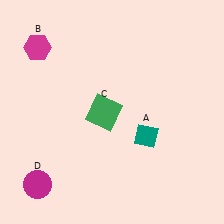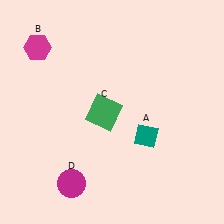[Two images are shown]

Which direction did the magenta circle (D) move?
The magenta circle (D) moved right.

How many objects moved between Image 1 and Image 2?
1 object moved between the two images.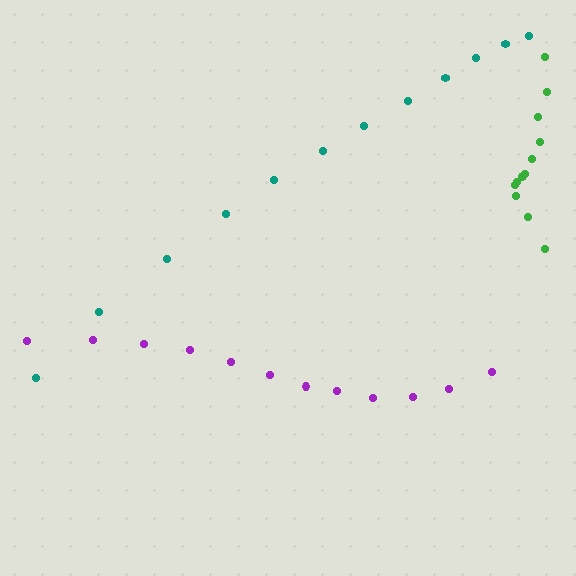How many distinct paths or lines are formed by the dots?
There are 3 distinct paths.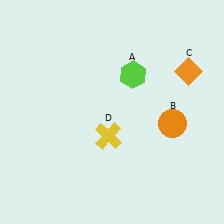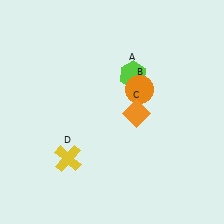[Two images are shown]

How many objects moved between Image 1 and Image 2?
3 objects moved between the two images.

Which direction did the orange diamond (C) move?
The orange diamond (C) moved left.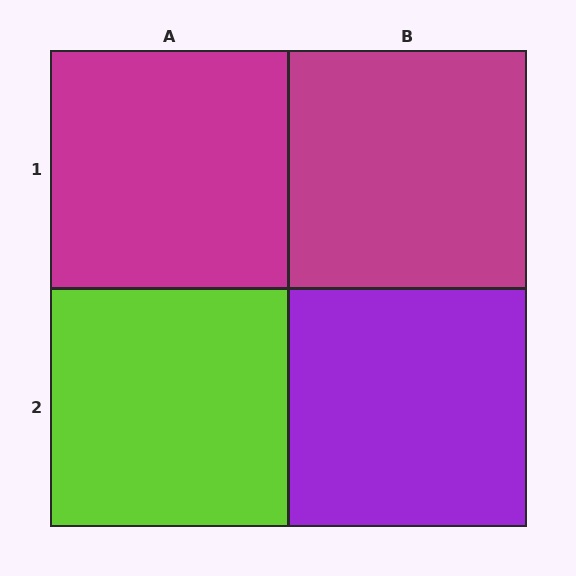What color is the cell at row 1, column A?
Magenta.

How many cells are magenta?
2 cells are magenta.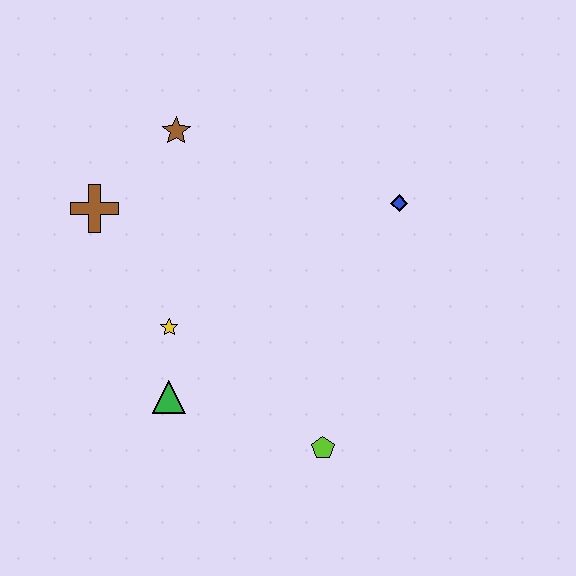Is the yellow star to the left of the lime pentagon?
Yes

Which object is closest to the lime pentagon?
The green triangle is closest to the lime pentagon.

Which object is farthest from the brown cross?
The lime pentagon is farthest from the brown cross.